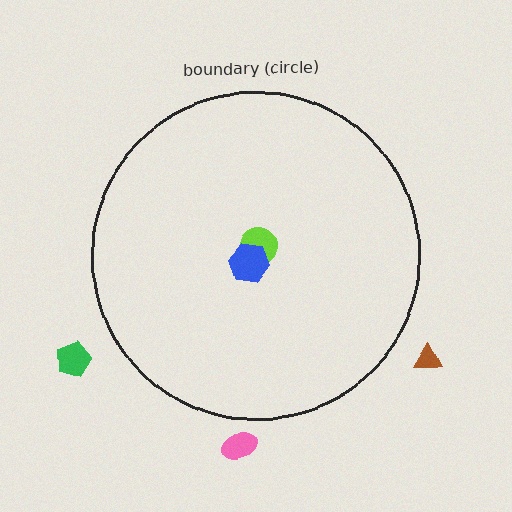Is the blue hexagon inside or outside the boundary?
Inside.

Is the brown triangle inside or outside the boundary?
Outside.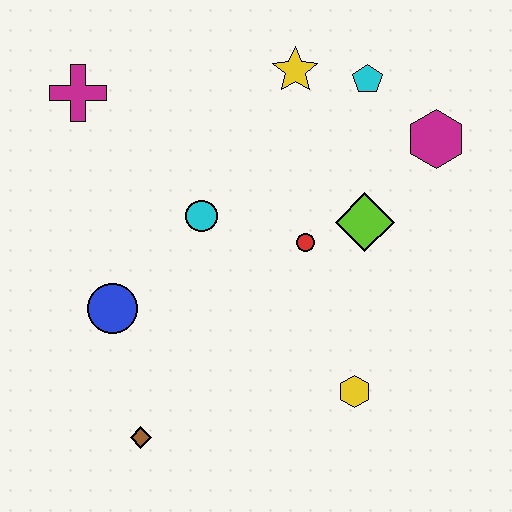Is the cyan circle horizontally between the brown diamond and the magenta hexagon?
Yes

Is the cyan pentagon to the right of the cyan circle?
Yes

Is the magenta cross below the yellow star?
Yes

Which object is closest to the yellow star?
The cyan pentagon is closest to the yellow star.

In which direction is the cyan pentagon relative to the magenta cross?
The cyan pentagon is to the right of the magenta cross.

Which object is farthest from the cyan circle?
The magenta hexagon is farthest from the cyan circle.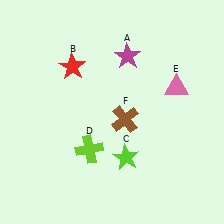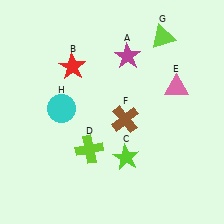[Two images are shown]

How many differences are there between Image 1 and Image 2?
There are 2 differences between the two images.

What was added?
A lime triangle (G), a cyan circle (H) were added in Image 2.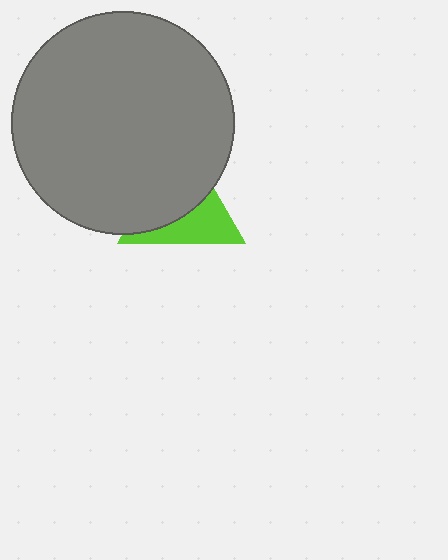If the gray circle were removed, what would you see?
You would see the complete lime triangle.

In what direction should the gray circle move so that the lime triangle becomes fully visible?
The gray circle should move toward the upper-left. That is the shortest direction to clear the overlap and leave the lime triangle fully visible.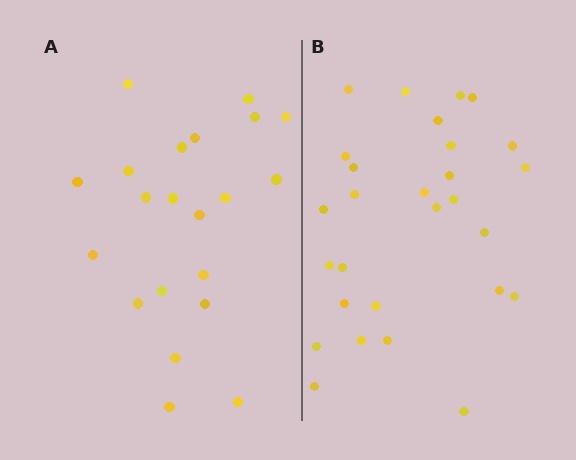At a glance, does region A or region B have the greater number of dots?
Region B (the right region) has more dots.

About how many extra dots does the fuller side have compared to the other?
Region B has roughly 8 or so more dots than region A.